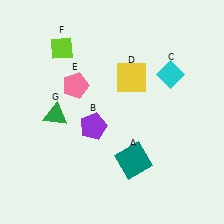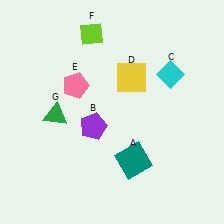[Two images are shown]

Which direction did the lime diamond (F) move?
The lime diamond (F) moved right.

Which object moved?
The lime diamond (F) moved right.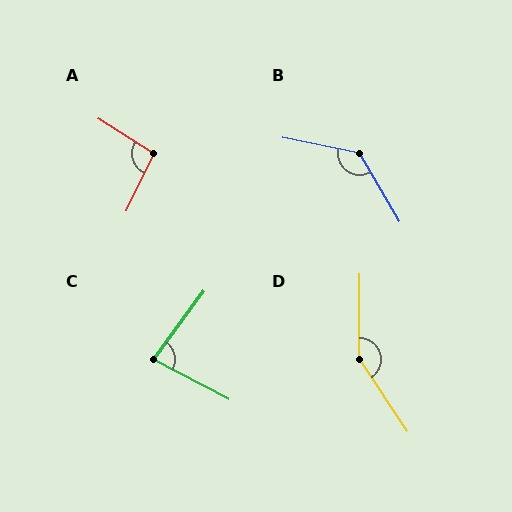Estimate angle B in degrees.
Approximately 132 degrees.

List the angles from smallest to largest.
C (81°), A (96°), B (132°), D (146°).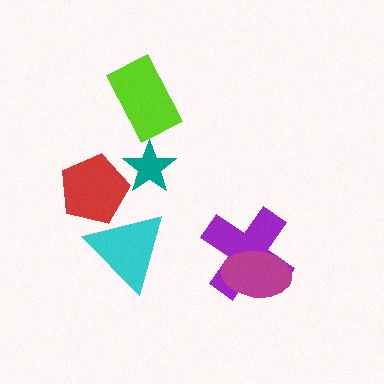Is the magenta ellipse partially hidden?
No, no other shape covers it.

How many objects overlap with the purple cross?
1 object overlaps with the purple cross.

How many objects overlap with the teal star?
0 objects overlap with the teal star.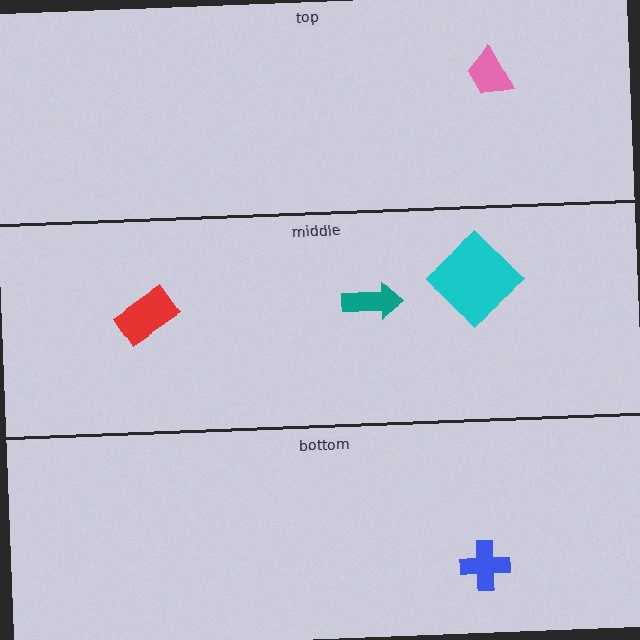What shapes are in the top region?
The pink trapezoid.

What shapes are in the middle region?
The cyan diamond, the teal arrow, the red rectangle.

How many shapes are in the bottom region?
1.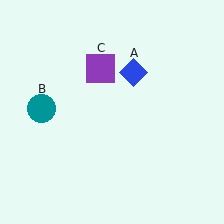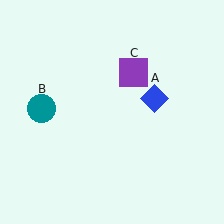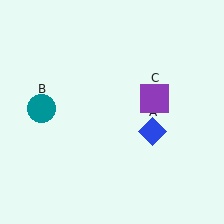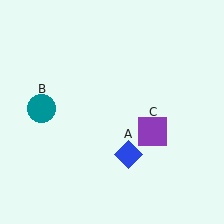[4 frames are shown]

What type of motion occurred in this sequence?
The blue diamond (object A), purple square (object C) rotated clockwise around the center of the scene.